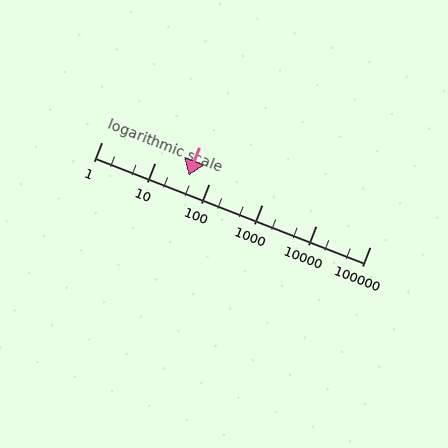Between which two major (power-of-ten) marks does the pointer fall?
The pointer is between 10 and 100.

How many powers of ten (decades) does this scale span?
The scale spans 5 decades, from 1 to 100000.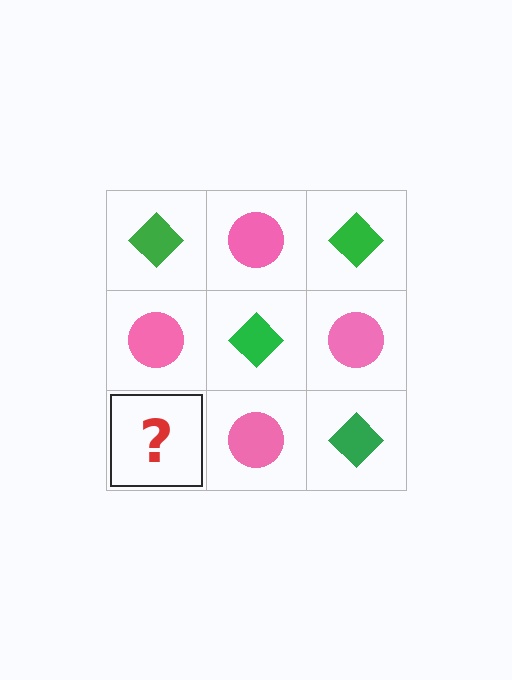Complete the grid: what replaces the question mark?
The question mark should be replaced with a green diamond.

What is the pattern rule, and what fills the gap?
The rule is that it alternates green diamond and pink circle in a checkerboard pattern. The gap should be filled with a green diamond.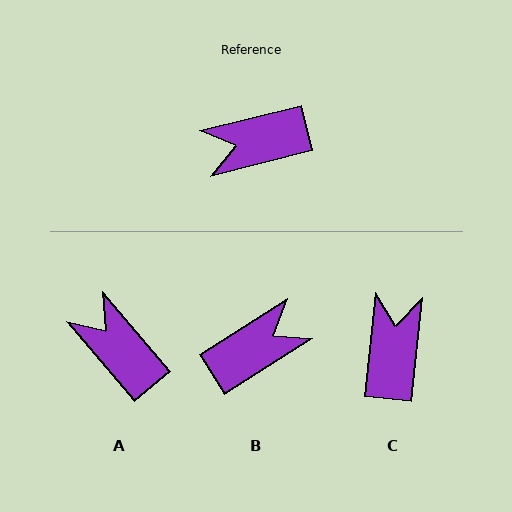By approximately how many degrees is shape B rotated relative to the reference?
Approximately 162 degrees clockwise.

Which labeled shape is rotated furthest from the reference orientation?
B, about 162 degrees away.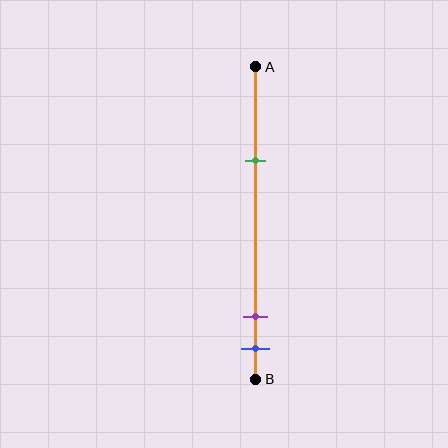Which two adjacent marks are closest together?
The purple and blue marks are the closest adjacent pair.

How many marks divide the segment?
There are 3 marks dividing the segment.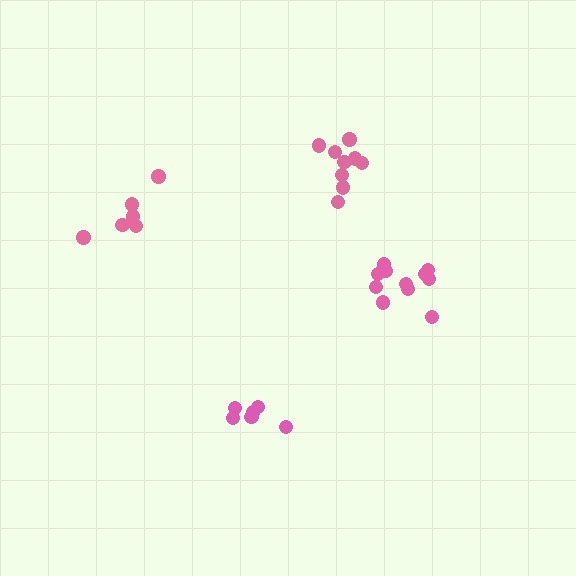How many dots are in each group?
Group 1: 6 dots, Group 2: 11 dots, Group 3: 9 dots, Group 4: 6 dots (32 total).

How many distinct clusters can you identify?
There are 4 distinct clusters.